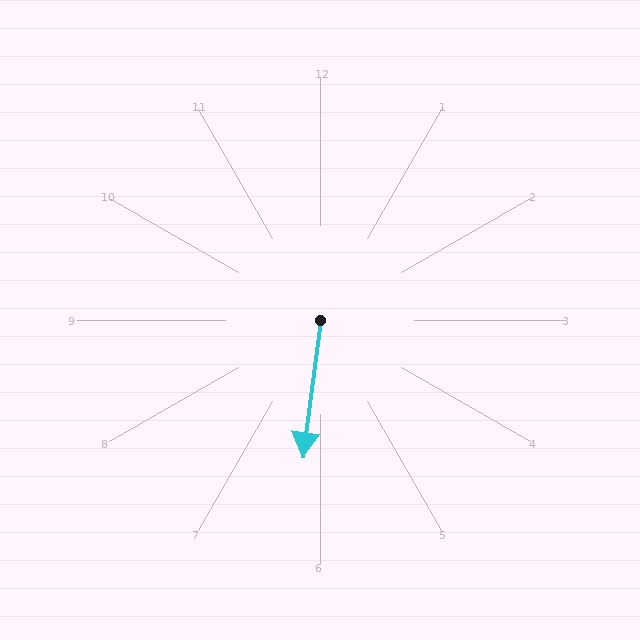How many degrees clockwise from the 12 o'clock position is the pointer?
Approximately 187 degrees.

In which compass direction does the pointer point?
South.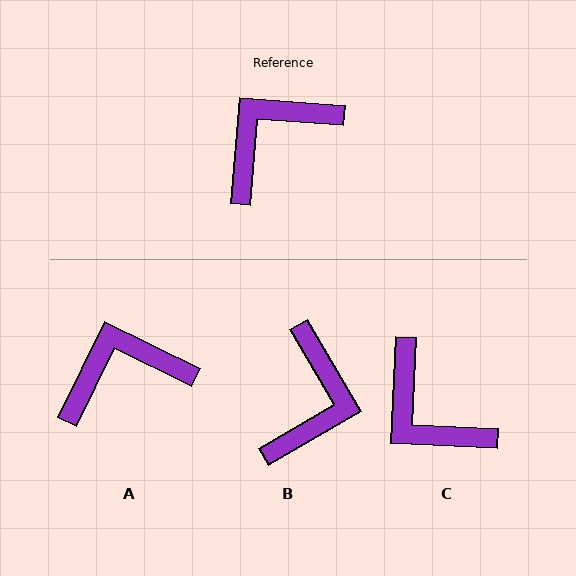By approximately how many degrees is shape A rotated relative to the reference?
Approximately 22 degrees clockwise.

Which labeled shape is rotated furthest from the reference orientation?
B, about 145 degrees away.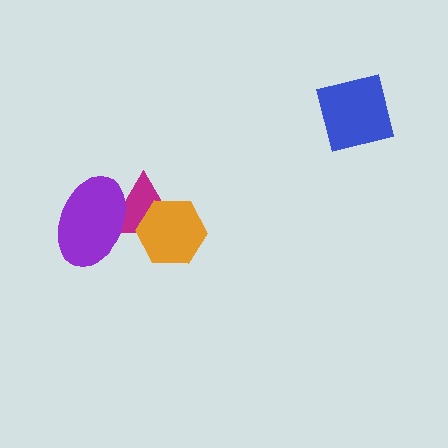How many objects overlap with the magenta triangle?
2 objects overlap with the magenta triangle.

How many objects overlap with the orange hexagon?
1 object overlaps with the orange hexagon.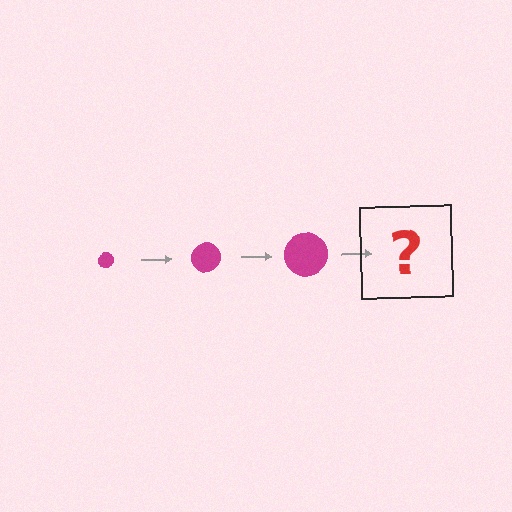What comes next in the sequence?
The next element should be a magenta circle, larger than the previous one.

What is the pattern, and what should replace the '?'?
The pattern is that the circle gets progressively larger each step. The '?' should be a magenta circle, larger than the previous one.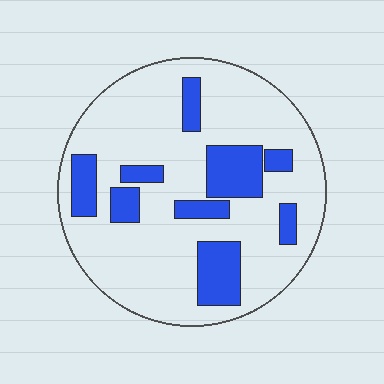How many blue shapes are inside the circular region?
9.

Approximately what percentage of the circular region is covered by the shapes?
Approximately 25%.